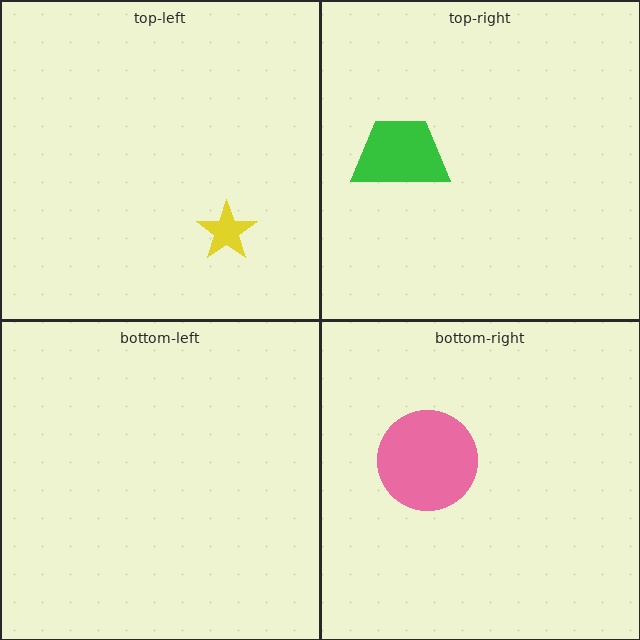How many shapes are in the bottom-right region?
1.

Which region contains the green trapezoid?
The top-right region.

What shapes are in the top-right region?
The green trapezoid.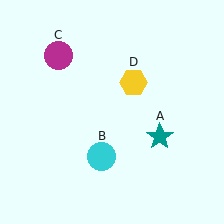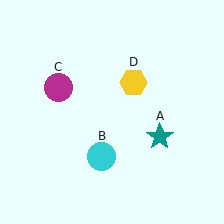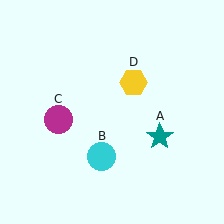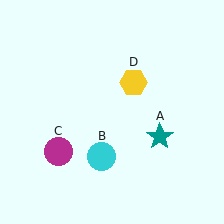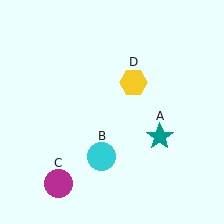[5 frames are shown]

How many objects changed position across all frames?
1 object changed position: magenta circle (object C).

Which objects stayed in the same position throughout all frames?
Teal star (object A) and cyan circle (object B) and yellow hexagon (object D) remained stationary.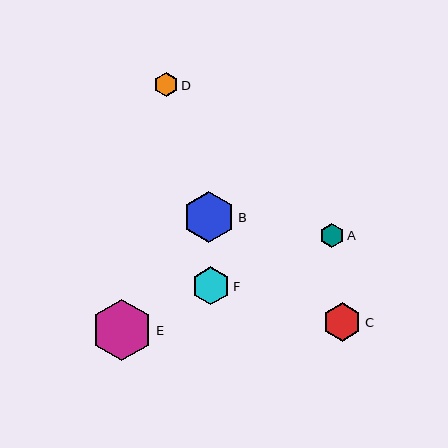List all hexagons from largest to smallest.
From largest to smallest: E, B, C, F, D, A.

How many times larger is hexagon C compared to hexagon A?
Hexagon C is approximately 1.6 times the size of hexagon A.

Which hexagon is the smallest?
Hexagon A is the smallest with a size of approximately 24 pixels.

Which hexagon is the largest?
Hexagon E is the largest with a size of approximately 61 pixels.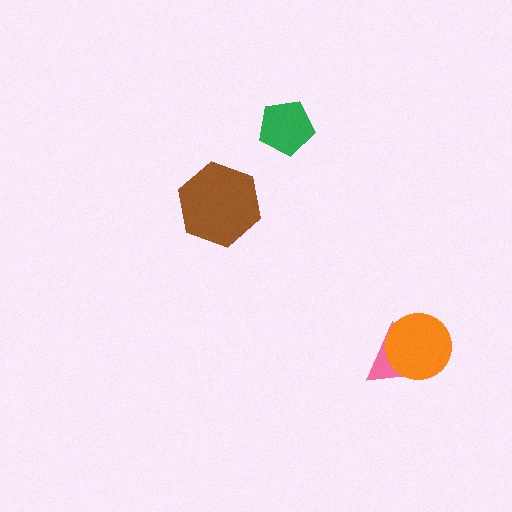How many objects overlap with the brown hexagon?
0 objects overlap with the brown hexagon.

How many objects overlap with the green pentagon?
0 objects overlap with the green pentagon.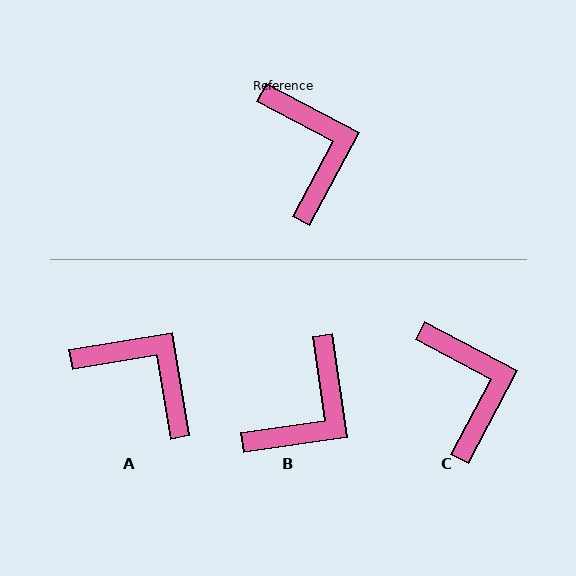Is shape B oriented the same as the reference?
No, it is off by about 54 degrees.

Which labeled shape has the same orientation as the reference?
C.